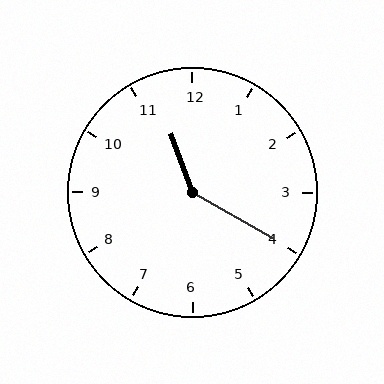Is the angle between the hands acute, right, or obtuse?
It is obtuse.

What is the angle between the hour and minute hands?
Approximately 140 degrees.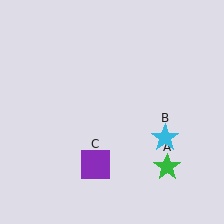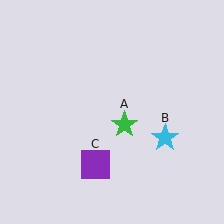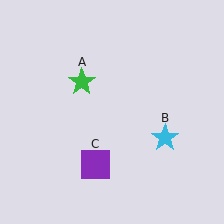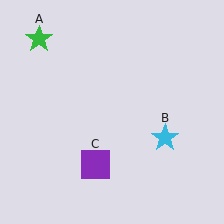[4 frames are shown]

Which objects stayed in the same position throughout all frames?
Cyan star (object B) and purple square (object C) remained stationary.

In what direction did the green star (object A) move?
The green star (object A) moved up and to the left.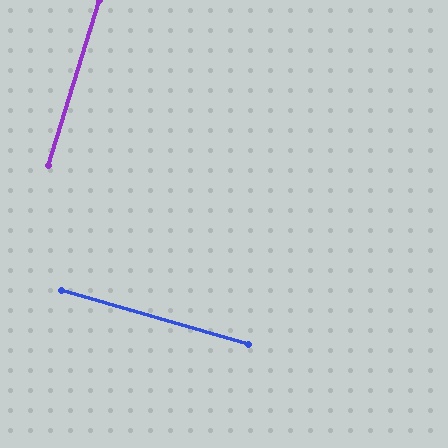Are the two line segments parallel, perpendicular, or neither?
Perpendicular — they meet at approximately 89°.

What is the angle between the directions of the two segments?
Approximately 89 degrees.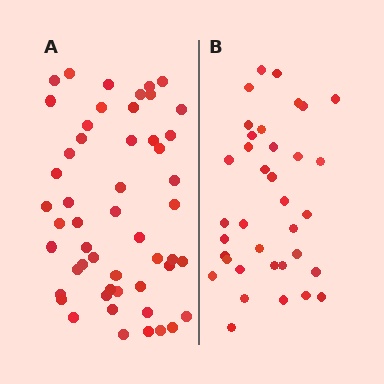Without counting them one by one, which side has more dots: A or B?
Region A (the left region) has more dots.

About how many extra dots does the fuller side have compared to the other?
Region A has approximately 15 more dots than region B.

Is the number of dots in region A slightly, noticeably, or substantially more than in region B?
Region A has noticeably more, but not dramatically so. The ratio is roughly 1.4 to 1.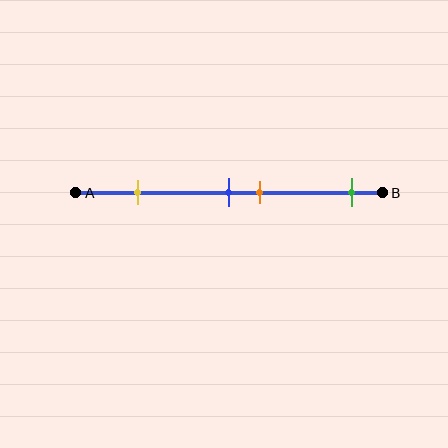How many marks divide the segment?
There are 4 marks dividing the segment.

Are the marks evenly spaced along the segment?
No, the marks are not evenly spaced.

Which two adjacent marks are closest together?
The blue and orange marks are the closest adjacent pair.